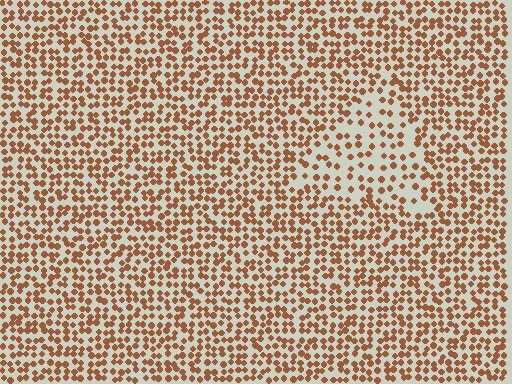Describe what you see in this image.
The image contains small brown elements arranged at two different densities. A triangle-shaped region is visible where the elements are less densely packed than the surrounding area.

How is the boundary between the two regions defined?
The boundary is defined by a change in element density (approximately 1.9x ratio). All elements are the same color, size, and shape.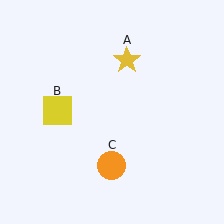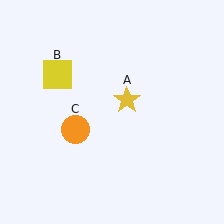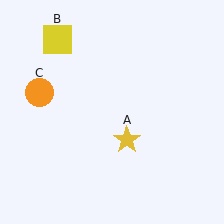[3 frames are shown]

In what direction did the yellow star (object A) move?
The yellow star (object A) moved down.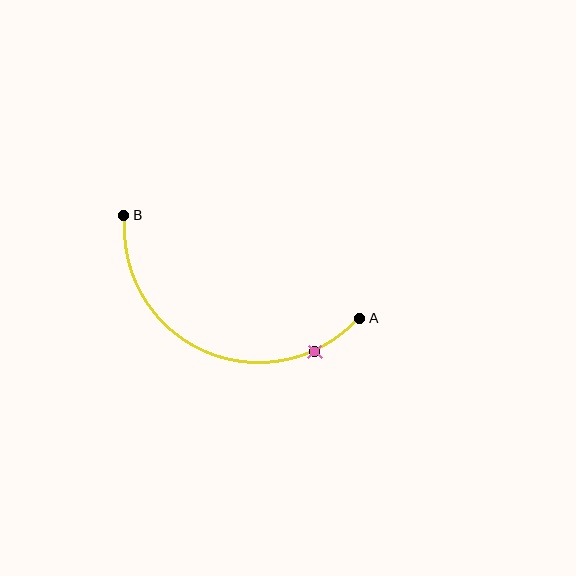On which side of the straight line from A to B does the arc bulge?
The arc bulges below the straight line connecting A and B.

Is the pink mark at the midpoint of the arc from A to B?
No. The pink mark lies on the arc but is closer to endpoint A. The arc midpoint would be at the point on the curve equidistant along the arc from both A and B.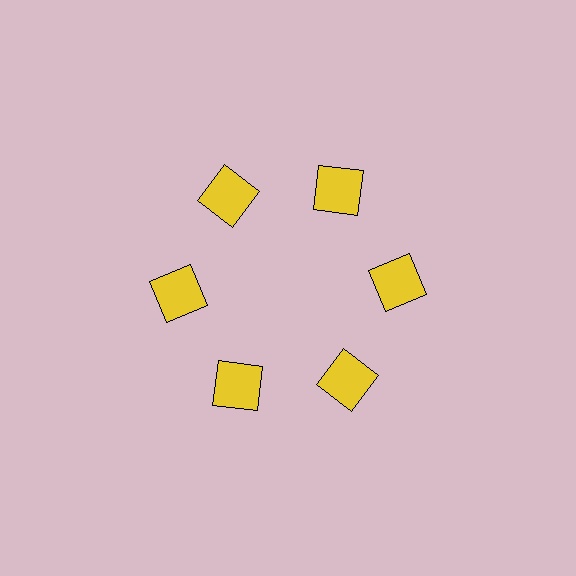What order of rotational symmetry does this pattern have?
This pattern has 6-fold rotational symmetry.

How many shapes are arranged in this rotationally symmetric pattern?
There are 6 shapes, arranged in 6 groups of 1.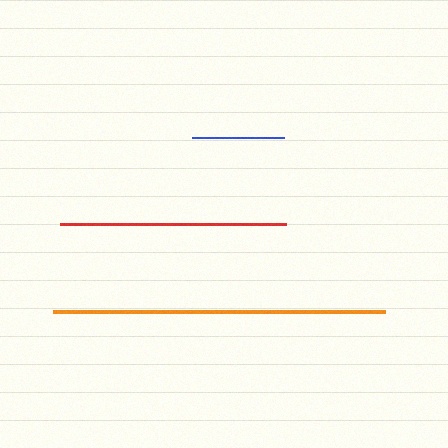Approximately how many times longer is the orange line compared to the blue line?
The orange line is approximately 3.6 times the length of the blue line.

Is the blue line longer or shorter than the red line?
The red line is longer than the blue line.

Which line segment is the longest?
The orange line is the longest at approximately 333 pixels.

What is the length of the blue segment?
The blue segment is approximately 92 pixels long.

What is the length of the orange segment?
The orange segment is approximately 333 pixels long.